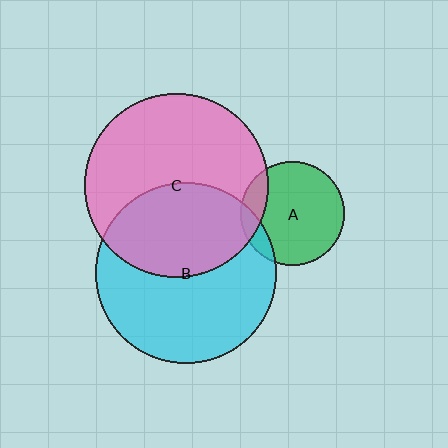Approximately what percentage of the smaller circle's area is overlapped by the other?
Approximately 40%.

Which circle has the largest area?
Circle C (pink).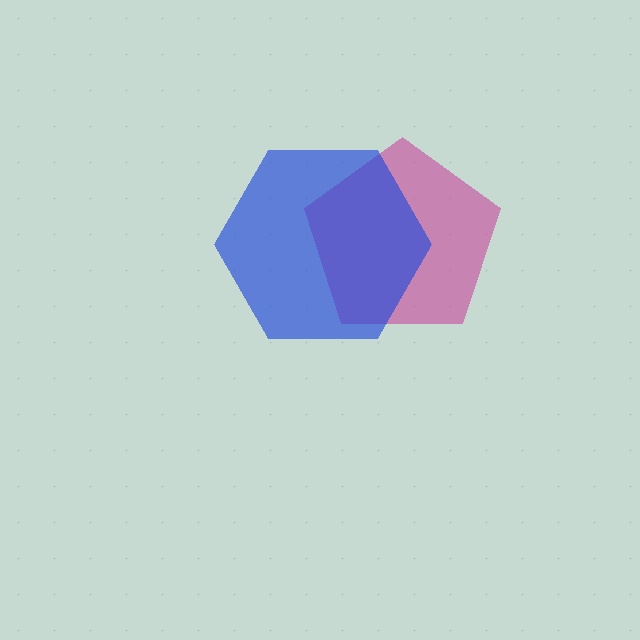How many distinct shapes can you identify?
There are 2 distinct shapes: a magenta pentagon, a blue hexagon.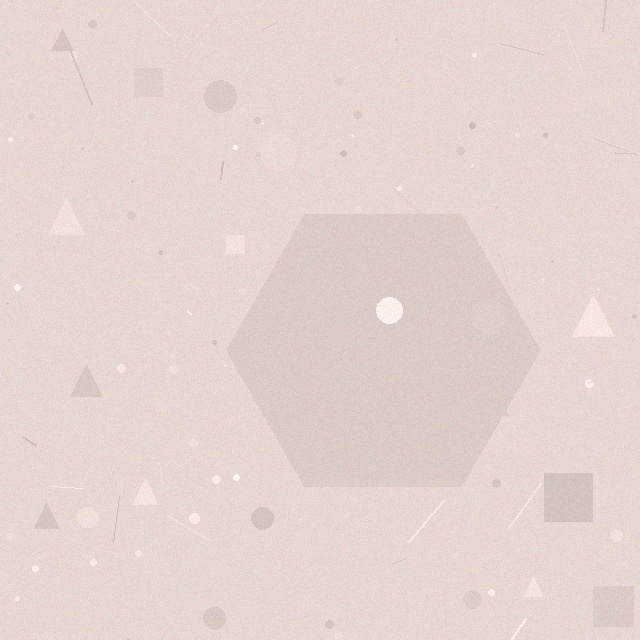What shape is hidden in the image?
A hexagon is hidden in the image.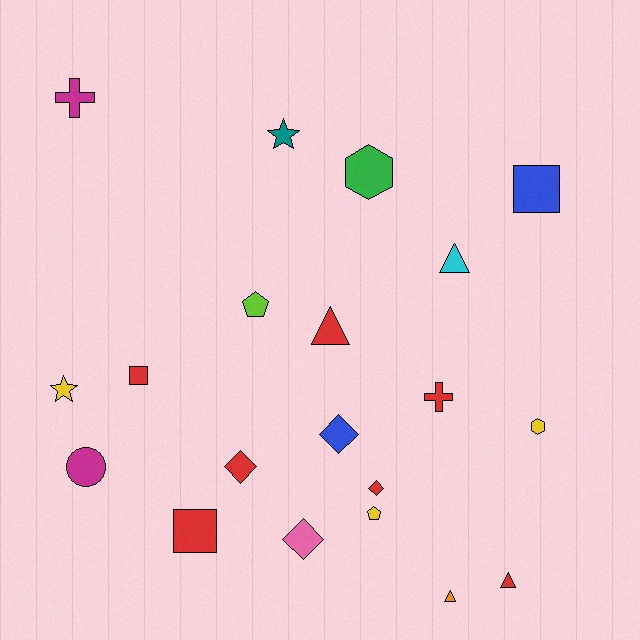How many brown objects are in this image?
There are no brown objects.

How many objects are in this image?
There are 20 objects.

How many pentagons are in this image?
There are 2 pentagons.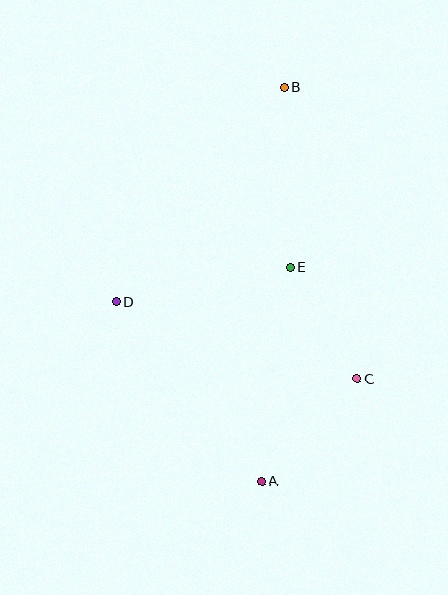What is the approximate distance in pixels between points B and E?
The distance between B and E is approximately 180 pixels.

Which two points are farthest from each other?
Points A and B are farthest from each other.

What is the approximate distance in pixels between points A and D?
The distance between A and D is approximately 231 pixels.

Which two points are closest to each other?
Points C and E are closest to each other.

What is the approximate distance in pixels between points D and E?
The distance between D and E is approximately 178 pixels.